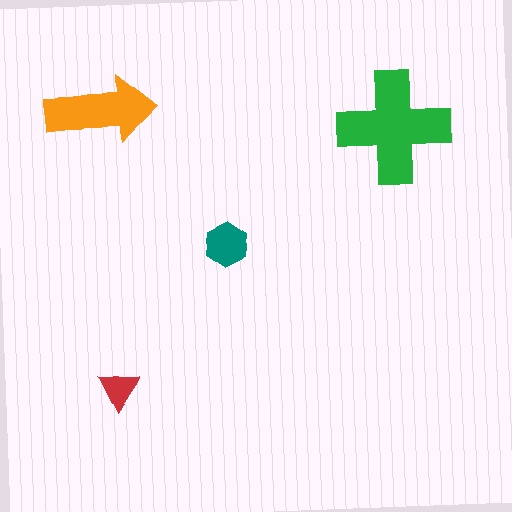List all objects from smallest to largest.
The red triangle, the teal hexagon, the orange arrow, the green cross.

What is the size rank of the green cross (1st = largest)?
1st.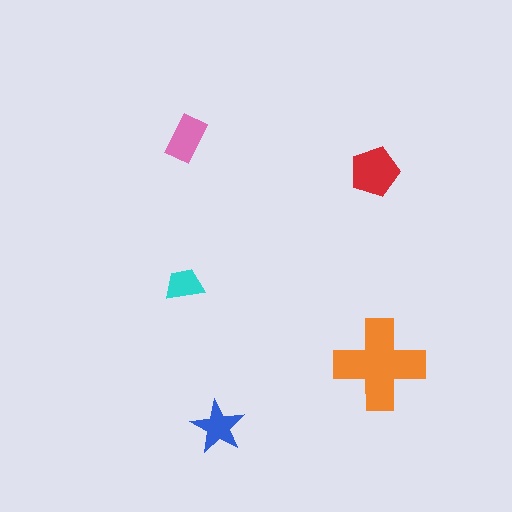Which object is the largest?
The orange cross.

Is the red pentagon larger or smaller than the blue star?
Larger.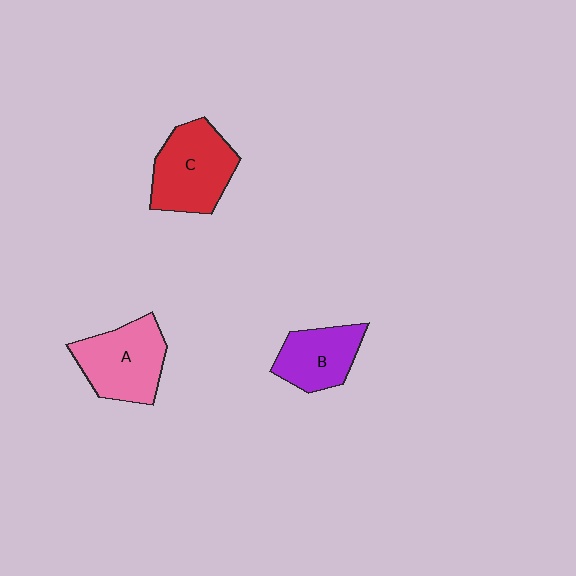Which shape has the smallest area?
Shape B (purple).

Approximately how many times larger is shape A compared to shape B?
Approximately 1.3 times.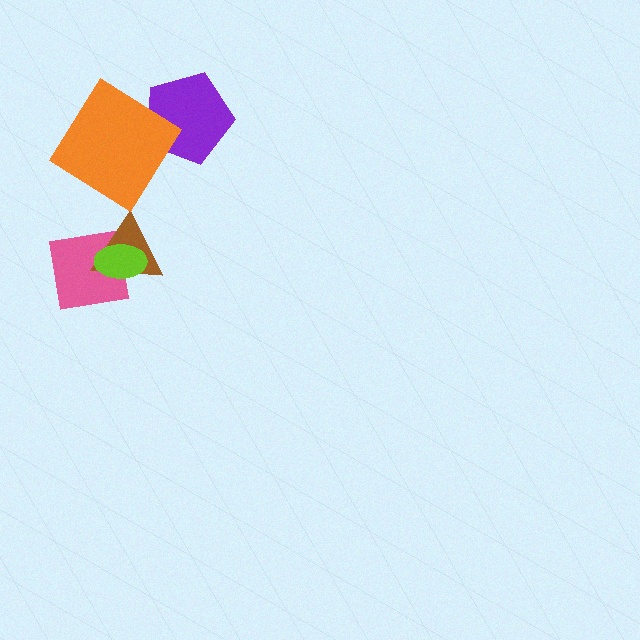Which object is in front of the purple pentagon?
The orange diamond is in front of the purple pentagon.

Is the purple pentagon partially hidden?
Yes, it is partially covered by another shape.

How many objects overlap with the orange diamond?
1 object overlaps with the orange diamond.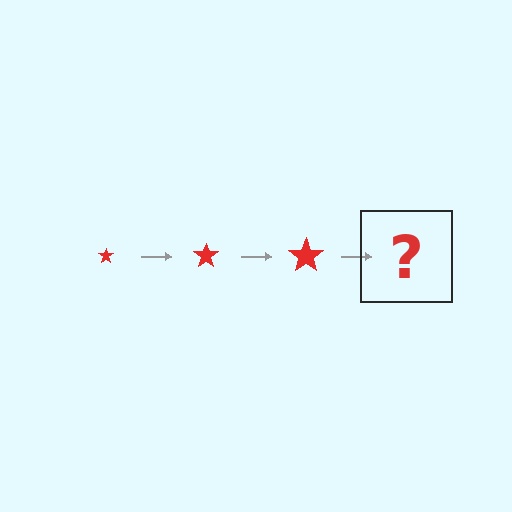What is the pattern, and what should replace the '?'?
The pattern is that the star gets progressively larger each step. The '?' should be a red star, larger than the previous one.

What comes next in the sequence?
The next element should be a red star, larger than the previous one.